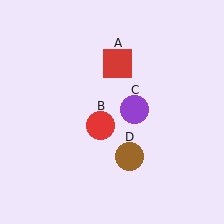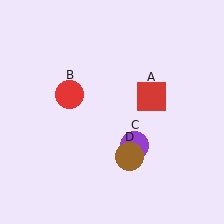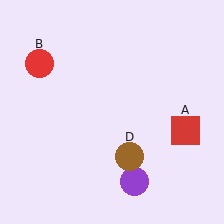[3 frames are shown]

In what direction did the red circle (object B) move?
The red circle (object B) moved up and to the left.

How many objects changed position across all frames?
3 objects changed position: red square (object A), red circle (object B), purple circle (object C).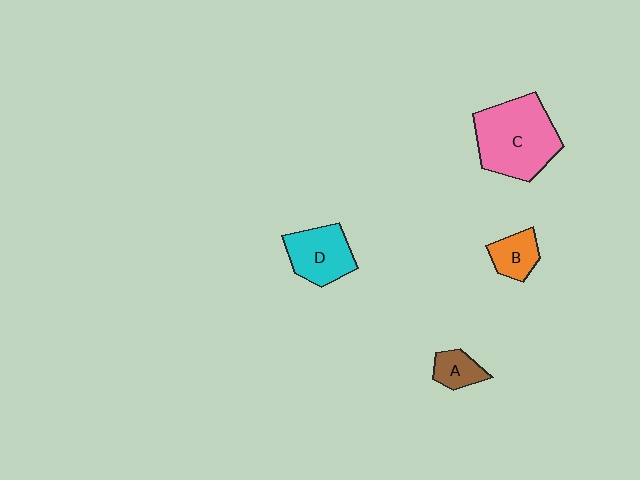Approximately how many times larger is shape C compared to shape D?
Approximately 1.7 times.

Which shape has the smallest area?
Shape A (brown).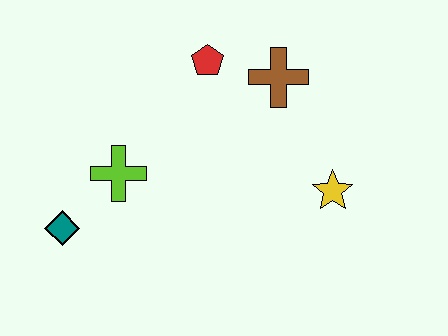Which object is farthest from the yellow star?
The teal diamond is farthest from the yellow star.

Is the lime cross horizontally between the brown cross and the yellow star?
No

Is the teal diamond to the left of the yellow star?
Yes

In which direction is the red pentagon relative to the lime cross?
The red pentagon is above the lime cross.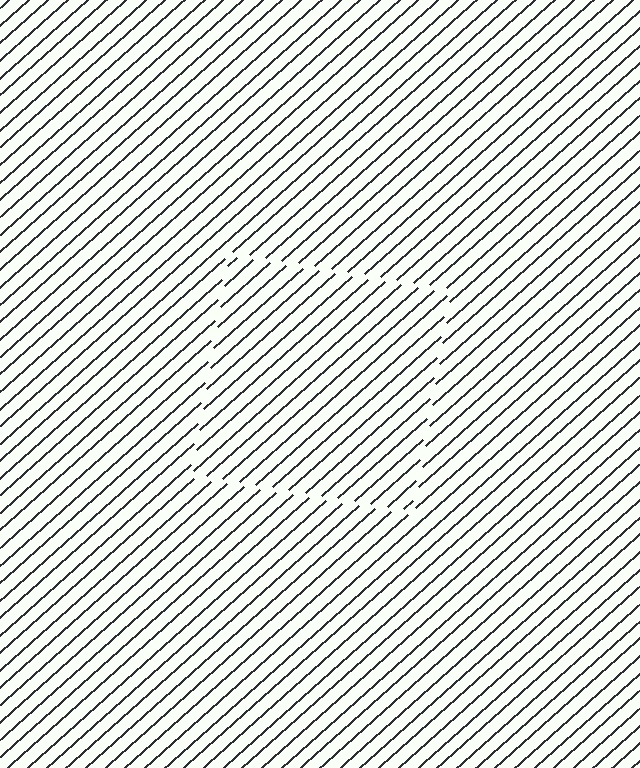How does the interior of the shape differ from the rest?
The interior of the shape contains the same grating, shifted by half a period — the contour is defined by the phase discontinuity where line-ends from the inner and outer gratings abut.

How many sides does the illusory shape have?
4 sides — the line-ends trace a square.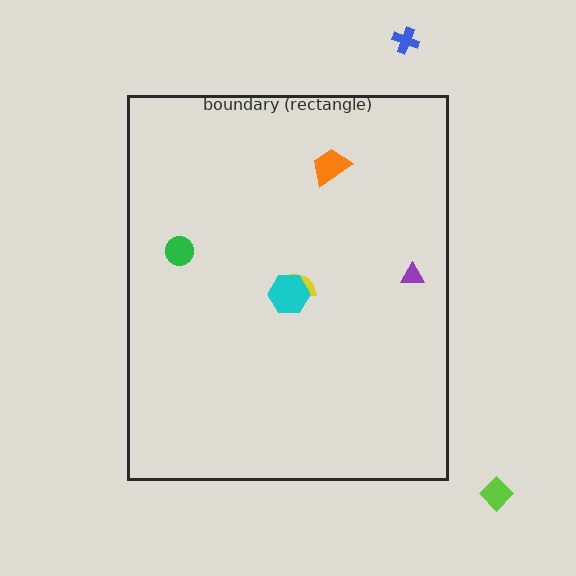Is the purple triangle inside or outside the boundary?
Inside.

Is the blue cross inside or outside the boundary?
Outside.